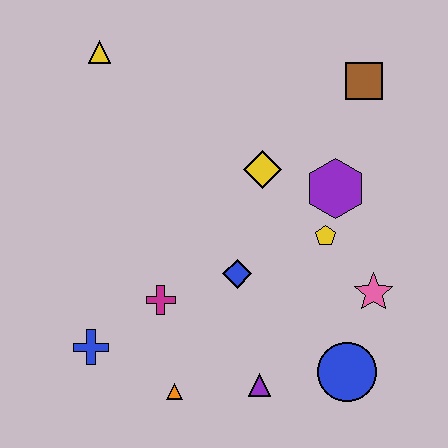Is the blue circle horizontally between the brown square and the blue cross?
Yes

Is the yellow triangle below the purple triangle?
No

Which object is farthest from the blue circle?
The yellow triangle is farthest from the blue circle.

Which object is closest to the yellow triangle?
The yellow diamond is closest to the yellow triangle.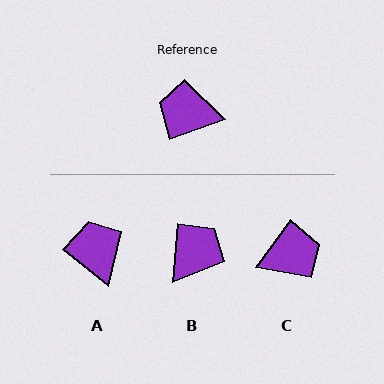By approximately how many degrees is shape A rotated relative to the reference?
Approximately 59 degrees clockwise.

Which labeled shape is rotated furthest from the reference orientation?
C, about 145 degrees away.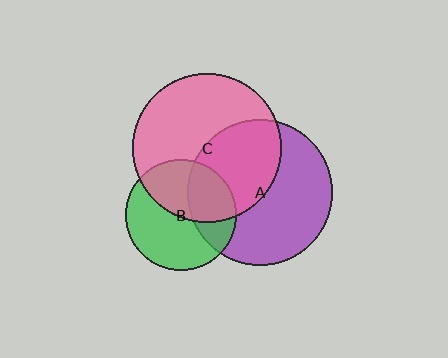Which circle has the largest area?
Circle C (pink).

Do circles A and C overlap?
Yes.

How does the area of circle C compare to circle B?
Approximately 1.8 times.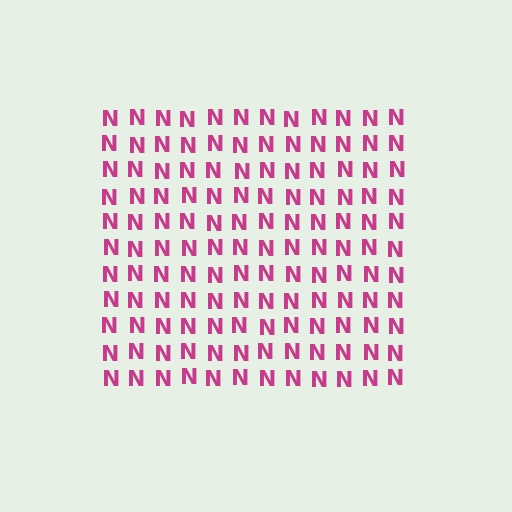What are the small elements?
The small elements are letter N's.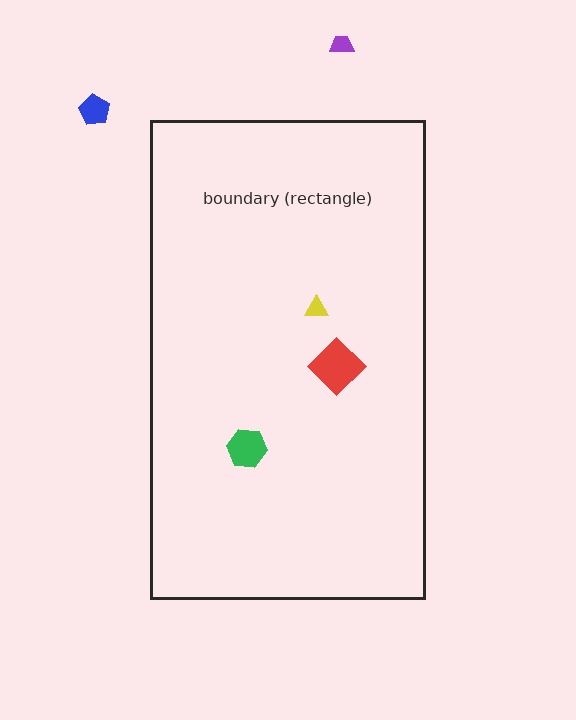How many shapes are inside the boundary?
3 inside, 2 outside.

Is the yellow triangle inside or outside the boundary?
Inside.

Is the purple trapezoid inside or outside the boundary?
Outside.